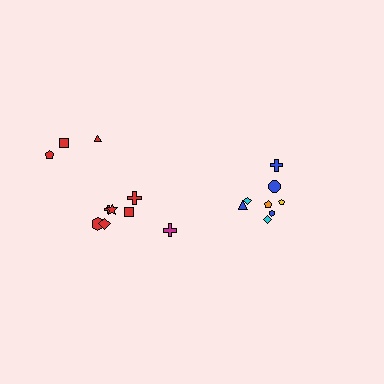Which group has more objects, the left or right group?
The left group.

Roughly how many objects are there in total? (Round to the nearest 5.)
Roughly 20 objects in total.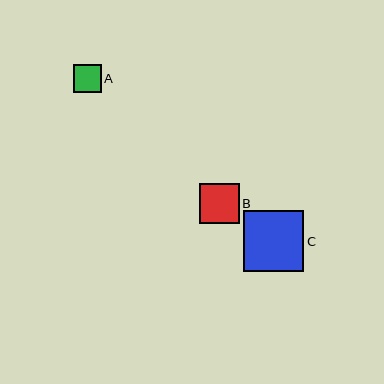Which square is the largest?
Square C is the largest with a size of approximately 61 pixels.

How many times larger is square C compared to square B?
Square C is approximately 1.5 times the size of square B.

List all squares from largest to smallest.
From largest to smallest: C, B, A.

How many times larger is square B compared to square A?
Square B is approximately 1.4 times the size of square A.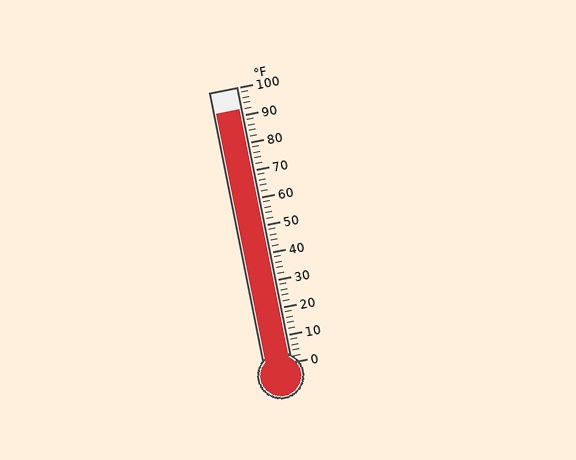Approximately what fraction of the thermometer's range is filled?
The thermometer is filled to approximately 90% of its range.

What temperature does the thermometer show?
The thermometer shows approximately 92°F.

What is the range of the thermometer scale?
The thermometer scale ranges from 0°F to 100°F.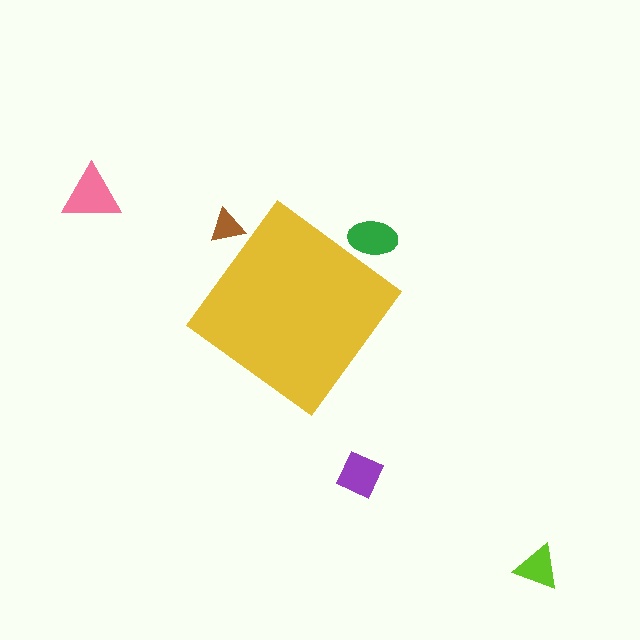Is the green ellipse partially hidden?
Yes, the green ellipse is partially hidden behind the yellow diamond.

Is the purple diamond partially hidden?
No, the purple diamond is fully visible.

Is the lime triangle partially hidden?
No, the lime triangle is fully visible.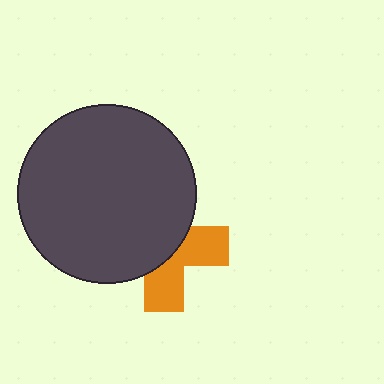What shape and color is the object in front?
The object in front is a dark gray circle.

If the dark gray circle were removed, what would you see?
You would see the complete orange cross.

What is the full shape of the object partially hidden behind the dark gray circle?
The partially hidden object is an orange cross.